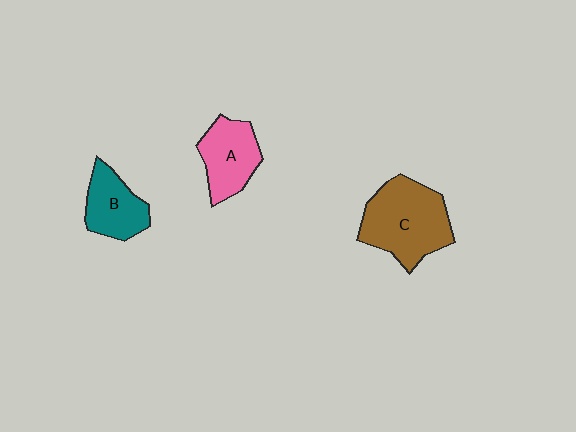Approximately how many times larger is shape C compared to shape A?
Approximately 1.6 times.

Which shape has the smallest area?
Shape B (teal).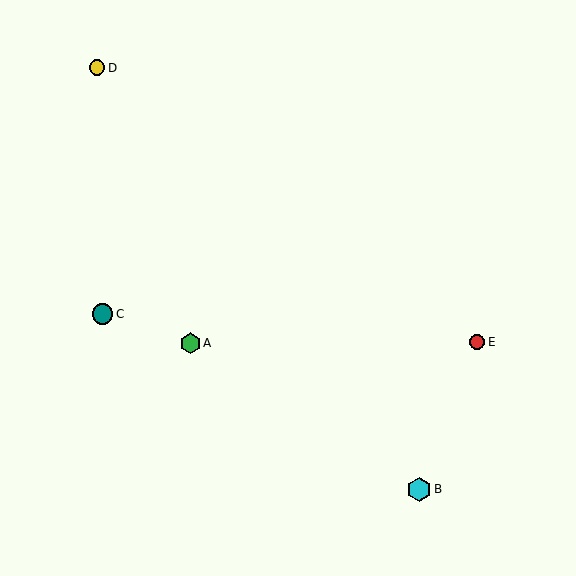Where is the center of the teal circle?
The center of the teal circle is at (103, 314).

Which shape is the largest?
The cyan hexagon (labeled B) is the largest.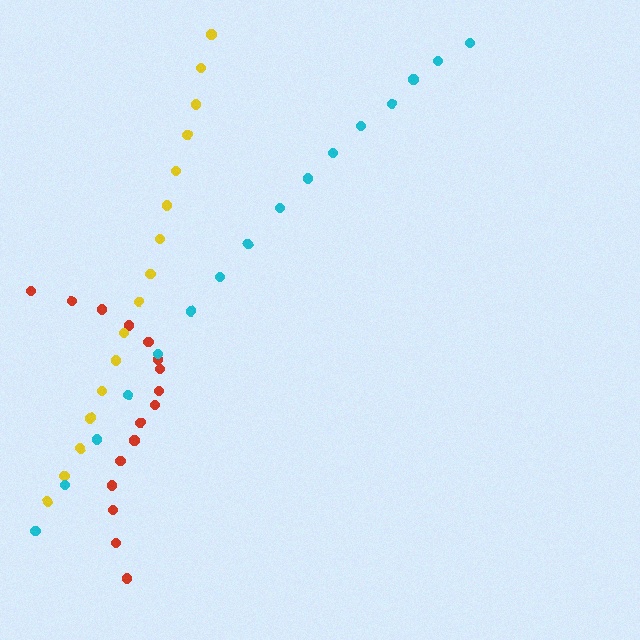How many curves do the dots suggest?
There are 3 distinct paths.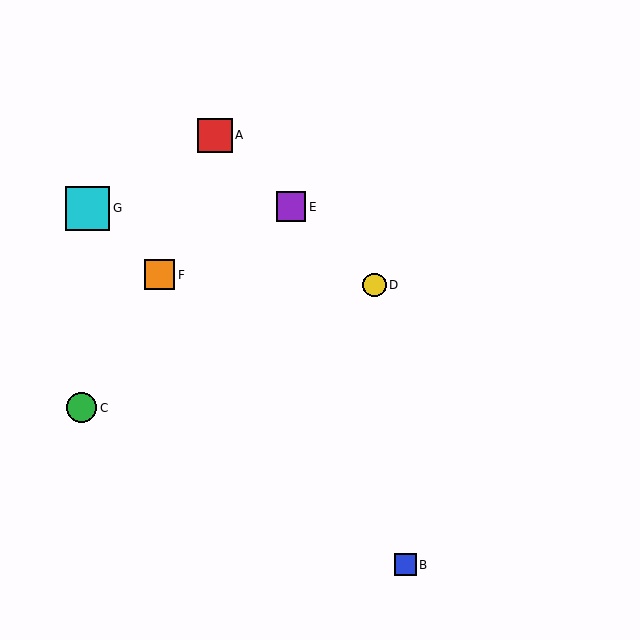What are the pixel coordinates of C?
Object C is at (81, 408).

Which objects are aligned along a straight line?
Objects A, D, E are aligned along a straight line.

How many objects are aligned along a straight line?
3 objects (A, D, E) are aligned along a straight line.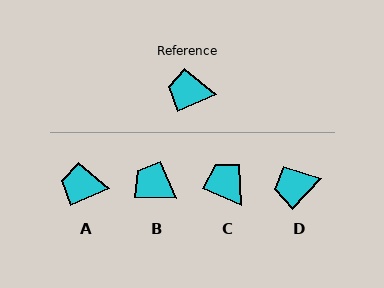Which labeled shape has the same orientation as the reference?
A.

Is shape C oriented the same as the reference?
No, it is off by about 47 degrees.